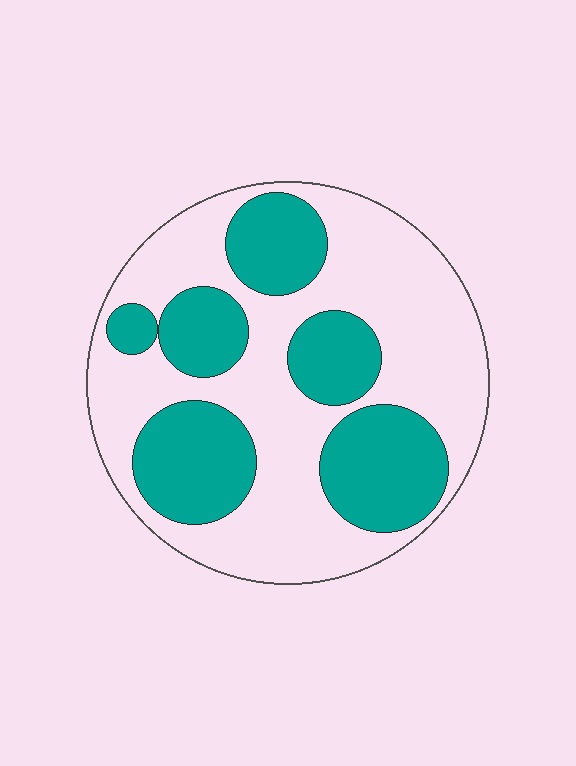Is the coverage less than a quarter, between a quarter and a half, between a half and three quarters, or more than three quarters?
Between a quarter and a half.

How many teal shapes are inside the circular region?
6.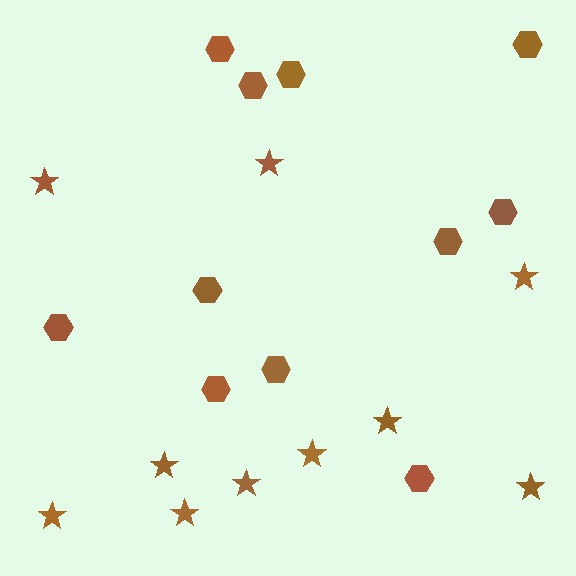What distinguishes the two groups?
There are 2 groups: one group of hexagons (11) and one group of stars (10).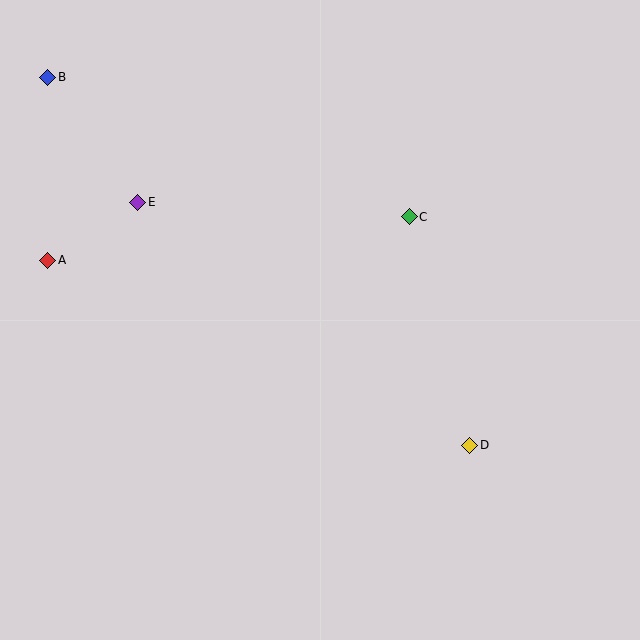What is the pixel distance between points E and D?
The distance between E and D is 412 pixels.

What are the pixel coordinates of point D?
Point D is at (470, 446).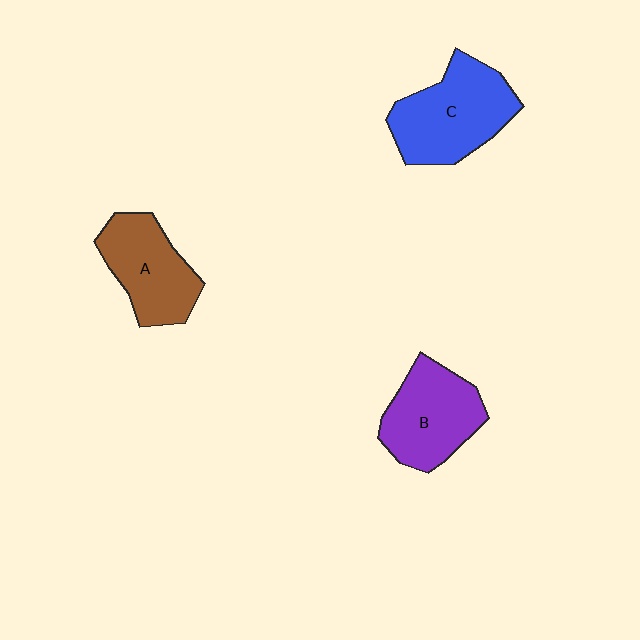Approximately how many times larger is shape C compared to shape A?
Approximately 1.2 times.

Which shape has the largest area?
Shape C (blue).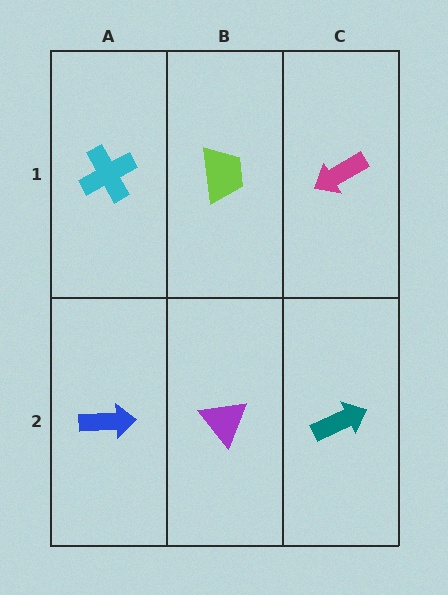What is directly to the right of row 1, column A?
A lime trapezoid.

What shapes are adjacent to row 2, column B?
A lime trapezoid (row 1, column B), a blue arrow (row 2, column A), a teal arrow (row 2, column C).